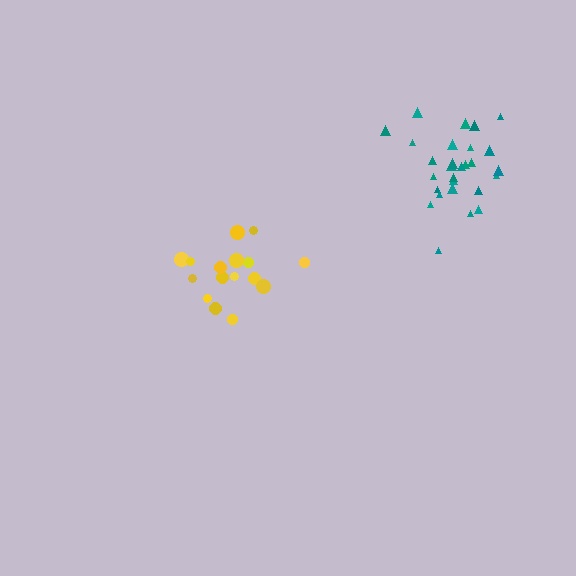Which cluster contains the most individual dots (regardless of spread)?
Teal (28).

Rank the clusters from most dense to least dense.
teal, yellow.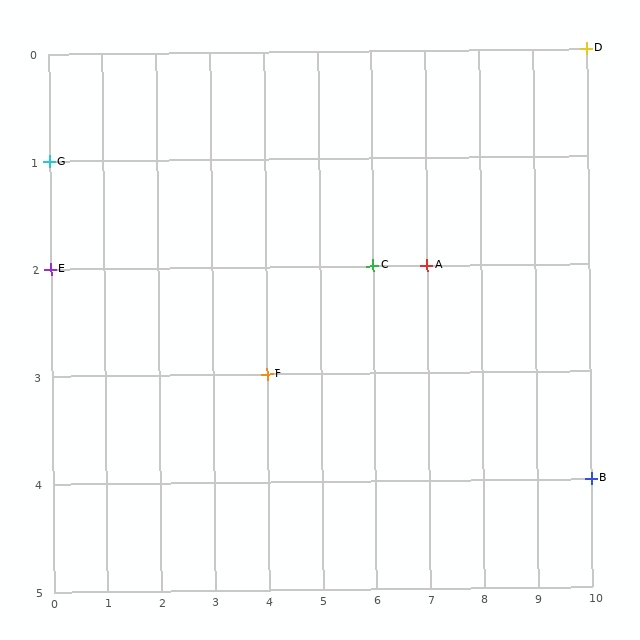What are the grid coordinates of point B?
Point B is at grid coordinates (10, 4).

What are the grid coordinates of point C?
Point C is at grid coordinates (6, 2).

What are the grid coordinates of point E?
Point E is at grid coordinates (0, 2).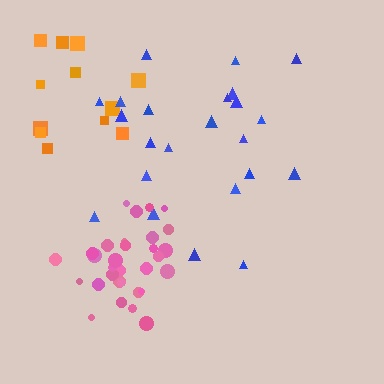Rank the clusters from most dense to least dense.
pink, blue, orange.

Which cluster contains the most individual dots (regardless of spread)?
Pink (31).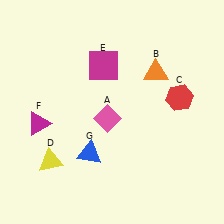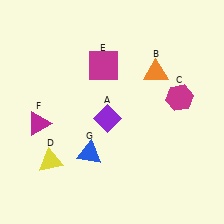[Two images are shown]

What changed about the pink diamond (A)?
In Image 1, A is pink. In Image 2, it changed to purple.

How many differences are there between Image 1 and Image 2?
There are 2 differences between the two images.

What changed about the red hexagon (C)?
In Image 1, C is red. In Image 2, it changed to magenta.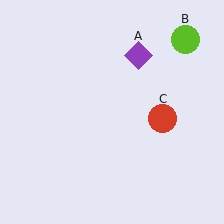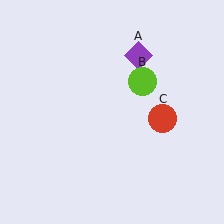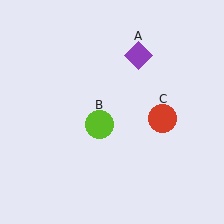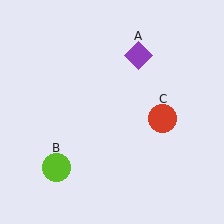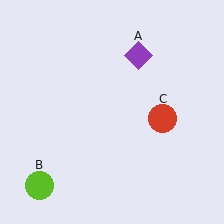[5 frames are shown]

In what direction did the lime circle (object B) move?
The lime circle (object B) moved down and to the left.